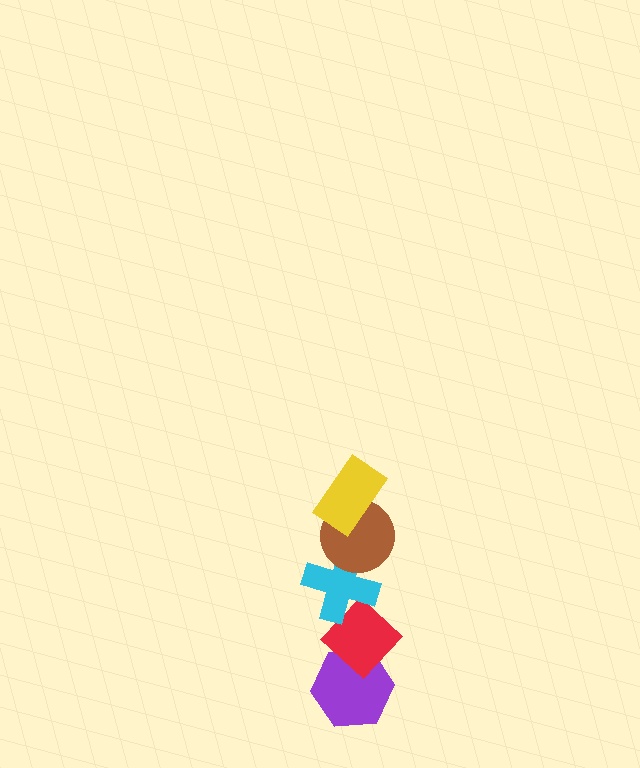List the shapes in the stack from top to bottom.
From top to bottom: the yellow rectangle, the brown circle, the cyan cross, the red diamond, the purple hexagon.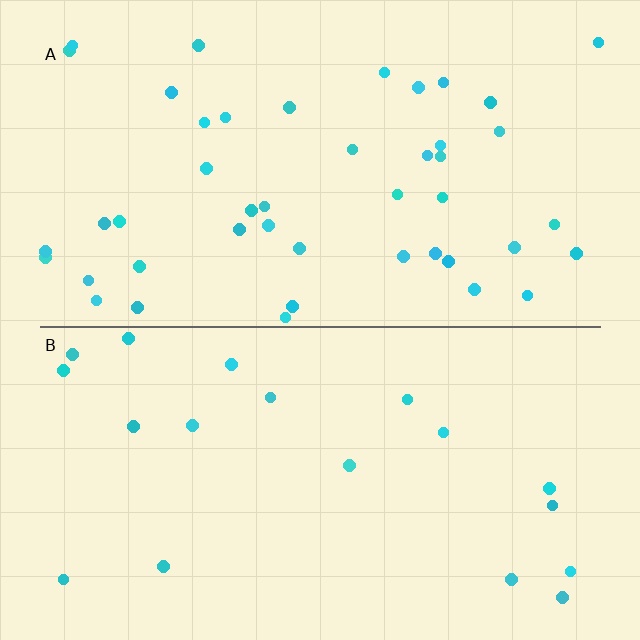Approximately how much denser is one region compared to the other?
Approximately 2.3× — region A over region B.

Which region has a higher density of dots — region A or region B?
A (the top).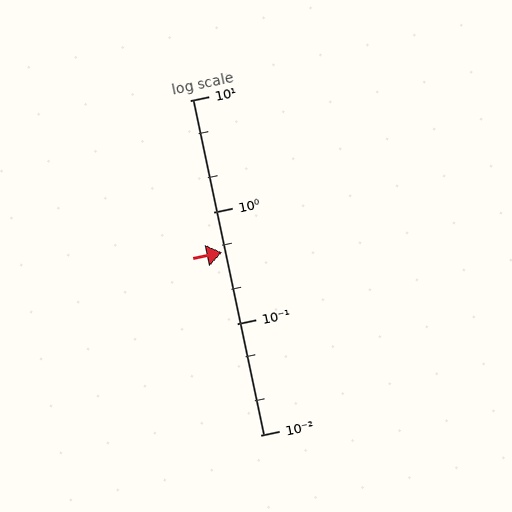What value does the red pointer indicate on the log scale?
The pointer indicates approximately 0.43.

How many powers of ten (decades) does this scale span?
The scale spans 3 decades, from 0.01 to 10.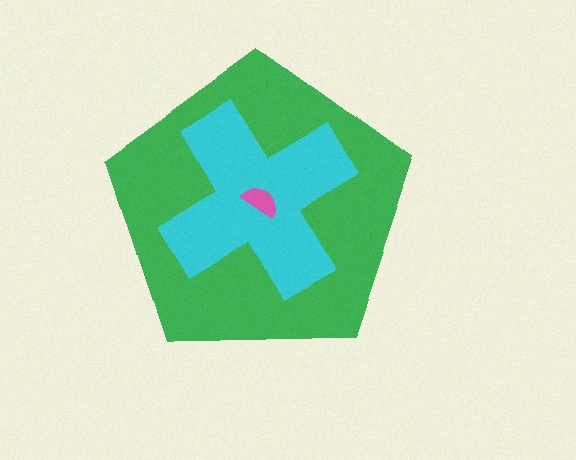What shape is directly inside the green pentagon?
The cyan cross.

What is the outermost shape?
The green pentagon.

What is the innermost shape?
The pink semicircle.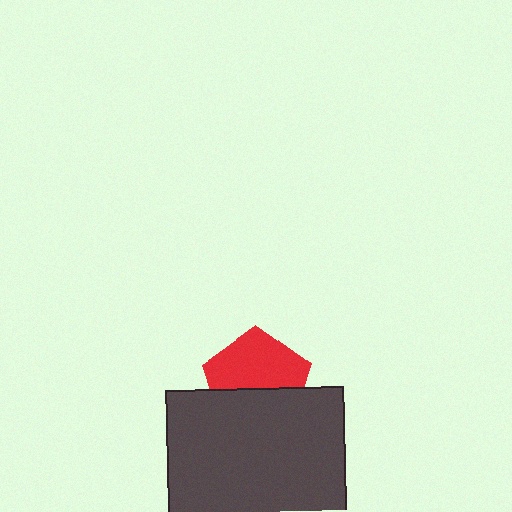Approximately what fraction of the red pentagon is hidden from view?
Roughly 43% of the red pentagon is hidden behind the dark gray rectangle.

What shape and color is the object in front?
The object in front is a dark gray rectangle.